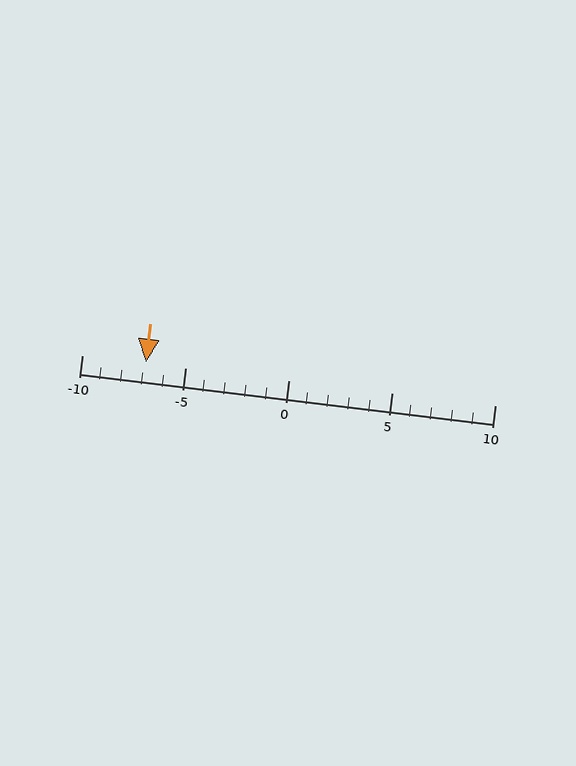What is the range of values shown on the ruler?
The ruler shows values from -10 to 10.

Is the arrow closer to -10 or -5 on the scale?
The arrow is closer to -5.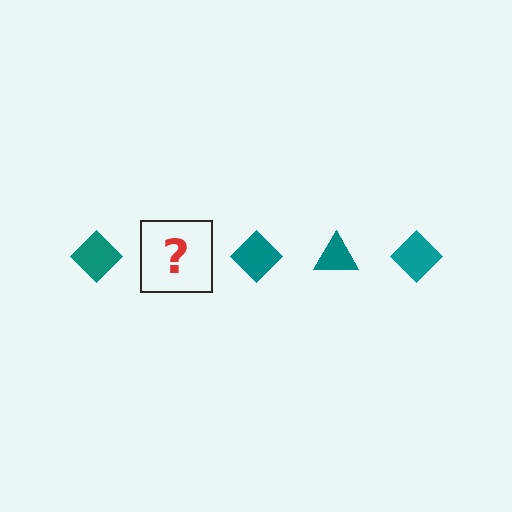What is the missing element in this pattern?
The missing element is a teal triangle.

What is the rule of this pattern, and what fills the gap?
The rule is that the pattern cycles through diamond, triangle shapes in teal. The gap should be filled with a teal triangle.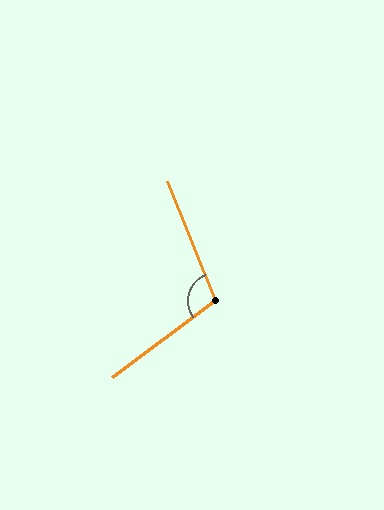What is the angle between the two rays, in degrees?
Approximately 105 degrees.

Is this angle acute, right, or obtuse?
It is obtuse.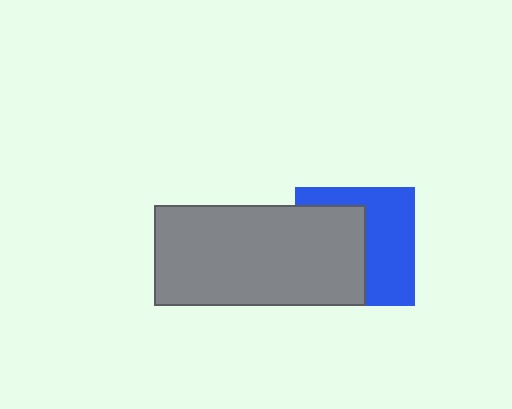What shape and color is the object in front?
The object in front is a gray rectangle.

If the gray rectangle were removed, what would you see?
You would see the complete blue square.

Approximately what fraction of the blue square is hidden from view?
Roughly 49% of the blue square is hidden behind the gray rectangle.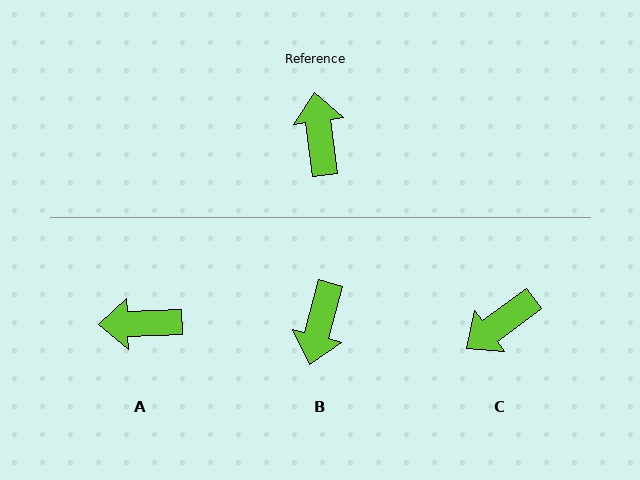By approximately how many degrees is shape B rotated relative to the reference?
Approximately 158 degrees counter-clockwise.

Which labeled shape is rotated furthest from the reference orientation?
B, about 158 degrees away.